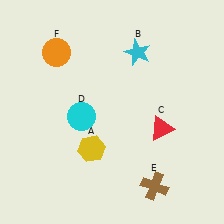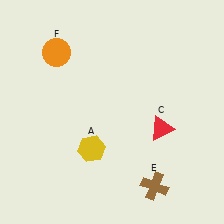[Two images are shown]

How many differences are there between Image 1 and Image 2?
There are 2 differences between the two images.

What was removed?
The cyan circle (D), the cyan star (B) were removed in Image 2.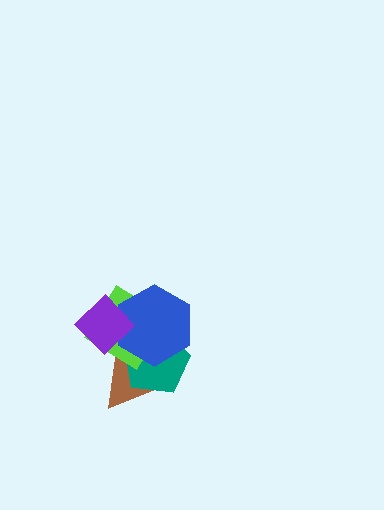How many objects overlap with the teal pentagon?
3 objects overlap with the teal pentagon.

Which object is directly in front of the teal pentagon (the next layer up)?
The lime diamond is directly in front of the teal pentagon.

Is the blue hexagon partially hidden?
Yes, it is partially covered by another shape.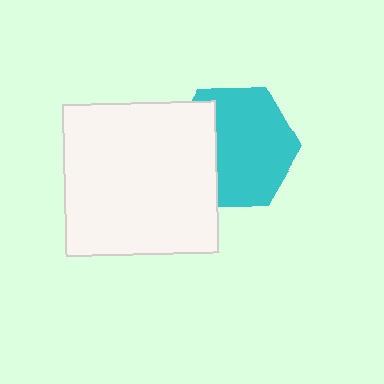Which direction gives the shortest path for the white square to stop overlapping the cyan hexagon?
Moving left gives the shortest separation.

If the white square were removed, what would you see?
You would see the complete cyan hexagon.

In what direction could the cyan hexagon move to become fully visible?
The cyan hexagon could move right. That would shift it out from behind the white square entirely.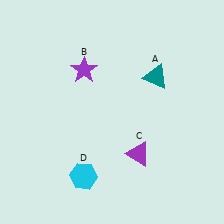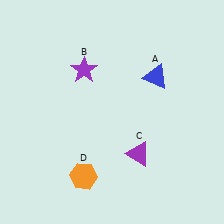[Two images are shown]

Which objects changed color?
A changed from teal to blue. D changed from cyan to orange.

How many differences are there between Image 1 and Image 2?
There are 2 differences between the two images.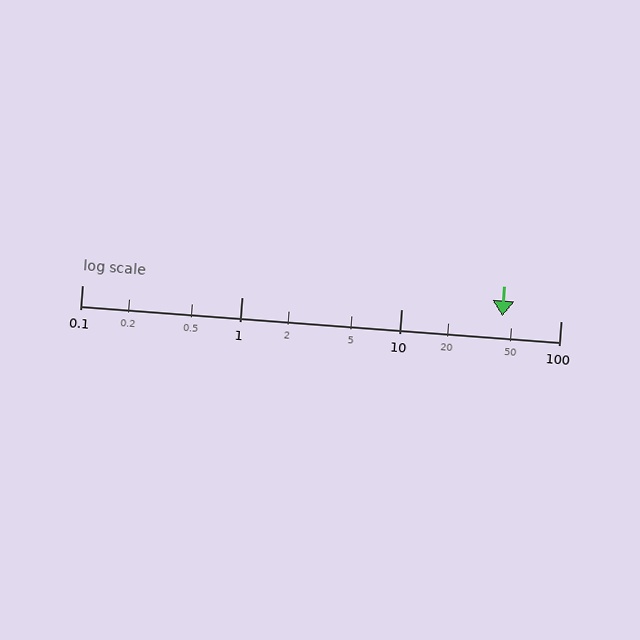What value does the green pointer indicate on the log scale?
The pointer indicates approximately 43.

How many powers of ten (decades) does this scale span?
The scale spans 3 decades, from 0.1 to 100.